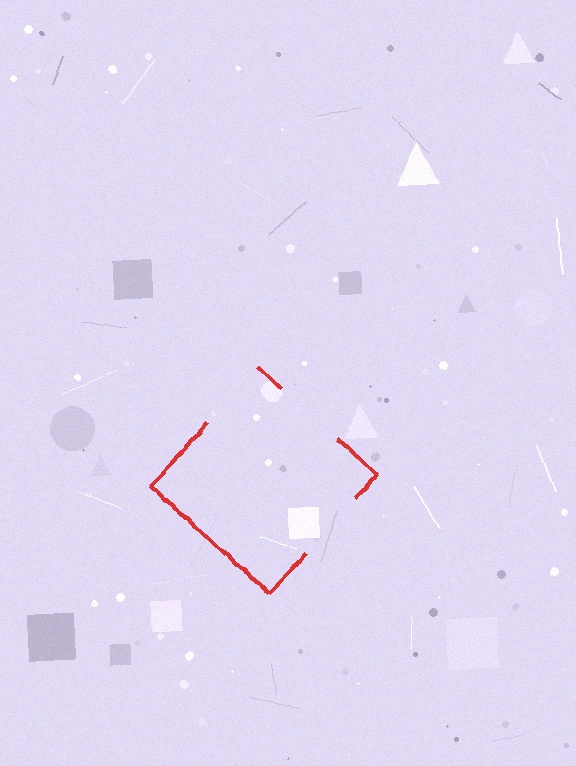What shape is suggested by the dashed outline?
The dashed outline suggests a diamond.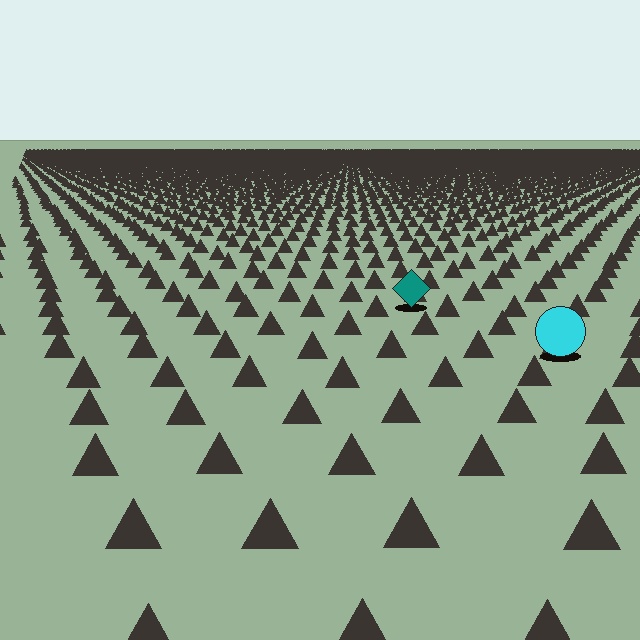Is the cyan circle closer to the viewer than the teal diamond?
Yes. The cyan circle is closer — you can tell from the texture gradient: the ground texture is coarser near it.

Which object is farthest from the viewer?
The teal diamond is farthest from the viewer. It appears smaller and the ground texture around it is denser.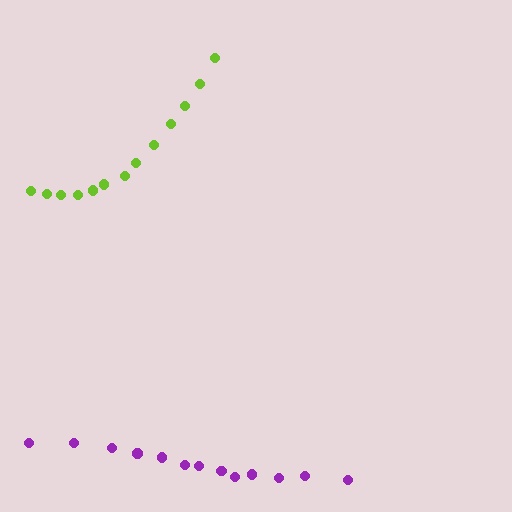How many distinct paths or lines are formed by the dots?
There are 2 distinct paths.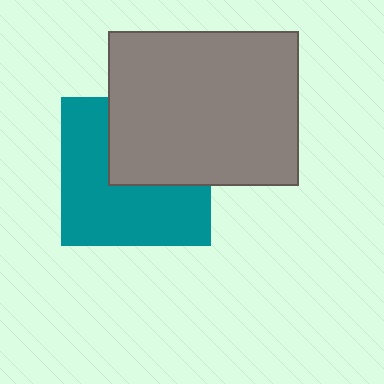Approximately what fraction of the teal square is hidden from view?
Roughly 41% of the teal square is hidden behind the gray rectangle.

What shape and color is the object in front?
The object in front is a gray rectangle.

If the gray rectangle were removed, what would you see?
You would see the complete teal square.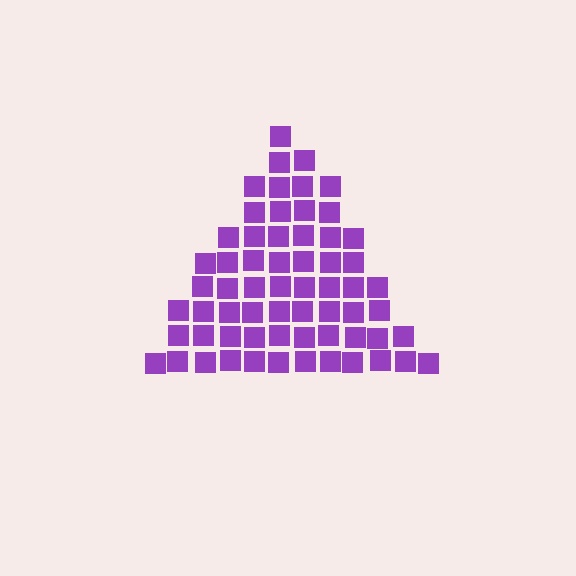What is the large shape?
The large shape is a triangle.